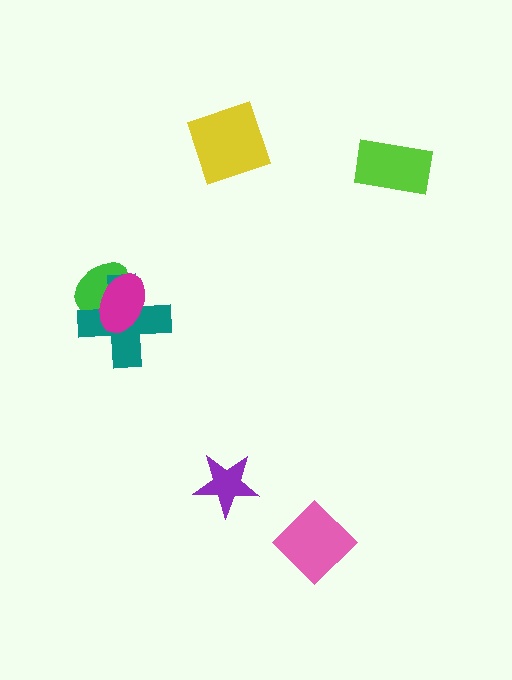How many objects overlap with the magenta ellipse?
2 objects overlap with the magenta ellipse.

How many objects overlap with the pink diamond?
0 objects overlap with the pink diamond.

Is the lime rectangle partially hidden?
No, no other shape covers it.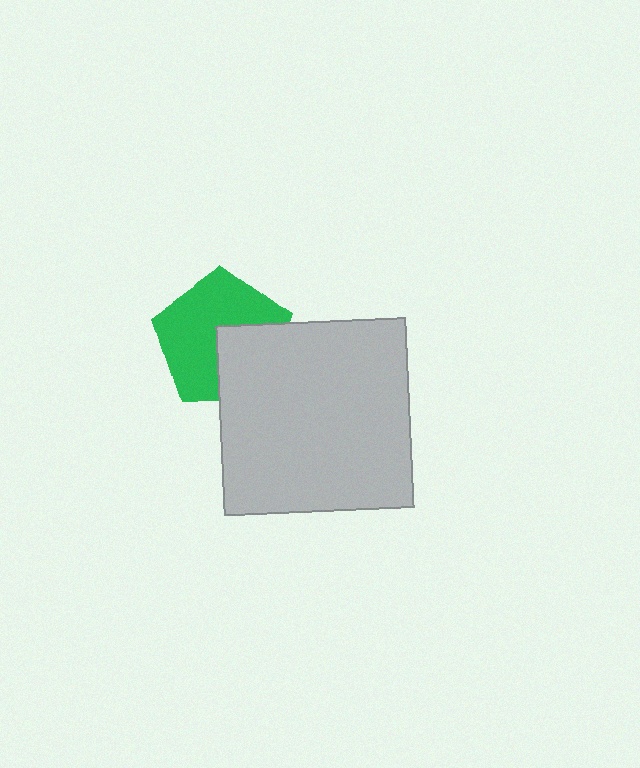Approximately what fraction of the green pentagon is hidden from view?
Roughly 36% of the green pentagon is hidden behind the light gray square.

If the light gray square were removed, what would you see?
You would see the complete green pentagon.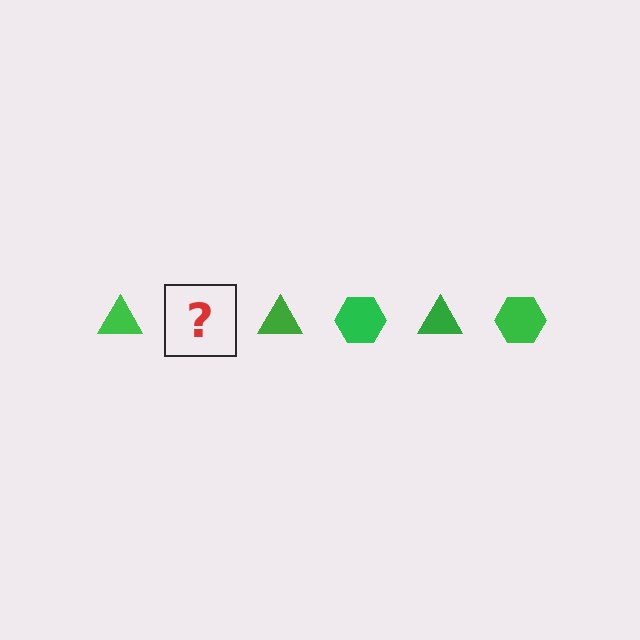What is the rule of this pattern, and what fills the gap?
The rule is that the pattern cycles through triangle, hexagon shapes in green. The gap should be filled with a green hexagon.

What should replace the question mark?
The question mark should be replaced with a green hexagon.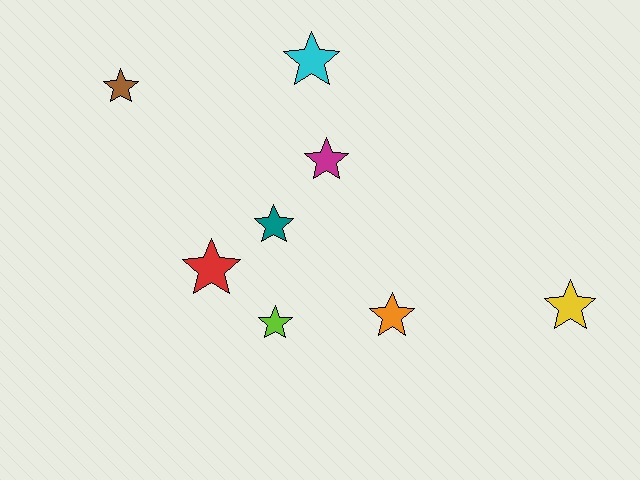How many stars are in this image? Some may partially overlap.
There are 8 stars.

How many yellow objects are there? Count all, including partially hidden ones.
There is 1 yellow object.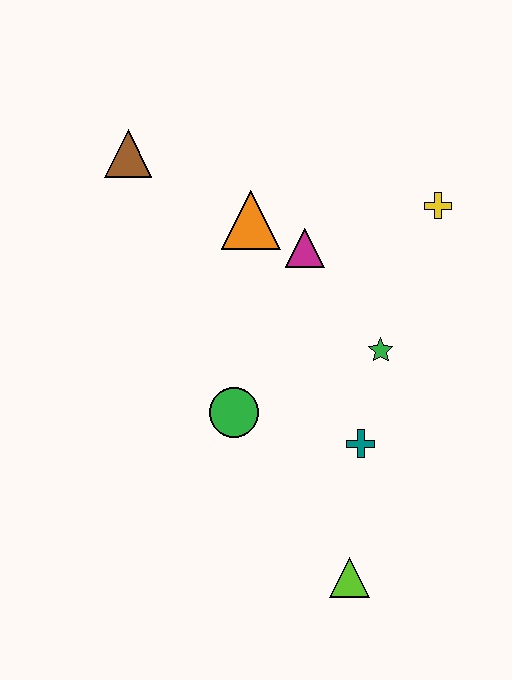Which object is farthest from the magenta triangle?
The lime triangle is farthest from the magenta triangle.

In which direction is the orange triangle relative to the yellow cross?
The orange triangle is to the left of the yellow cross.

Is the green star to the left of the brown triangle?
No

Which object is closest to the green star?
The teal cross is closest to the green star.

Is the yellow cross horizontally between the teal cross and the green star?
No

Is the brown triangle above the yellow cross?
Yes